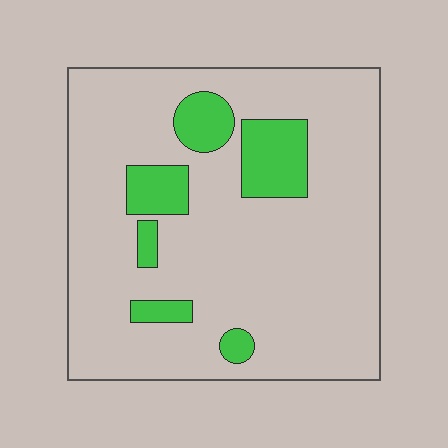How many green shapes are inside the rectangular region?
6.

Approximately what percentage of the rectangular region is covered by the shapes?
Approximately 15%.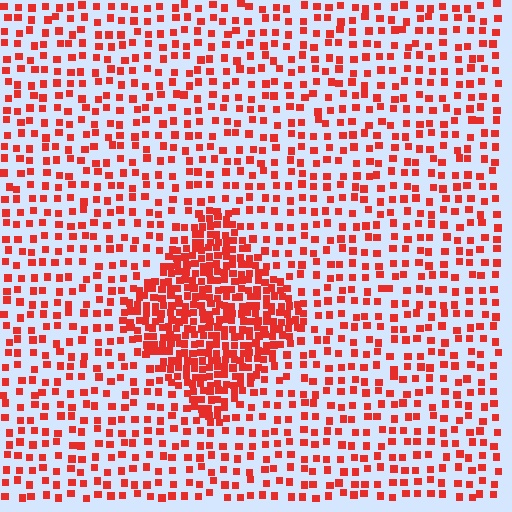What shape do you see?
I see a diamond.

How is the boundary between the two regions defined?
The boundary is defined by a change in element density (approximately 2.6x ratio). All elements are the same color, size, and shape.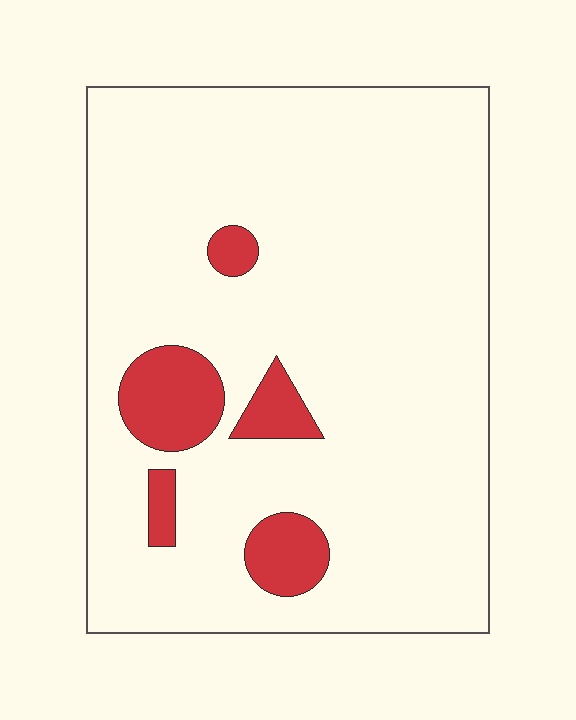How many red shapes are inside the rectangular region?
5.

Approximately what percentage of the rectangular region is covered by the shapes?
Approximately 10%.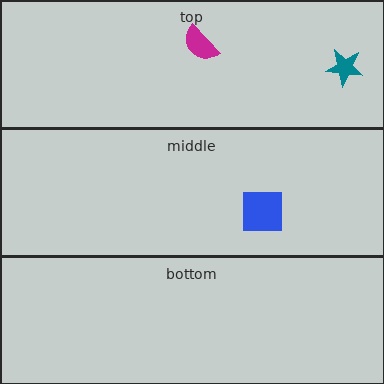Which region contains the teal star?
The top region.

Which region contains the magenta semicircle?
The top region.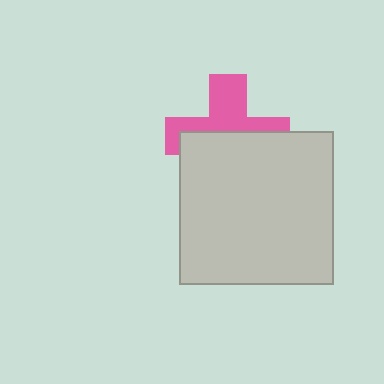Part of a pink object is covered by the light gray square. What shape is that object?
It is a cross.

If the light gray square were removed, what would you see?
You would see the complete pink cross.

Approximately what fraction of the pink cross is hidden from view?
Roughly 54% of the pink cross is hidden behind the light gray square.